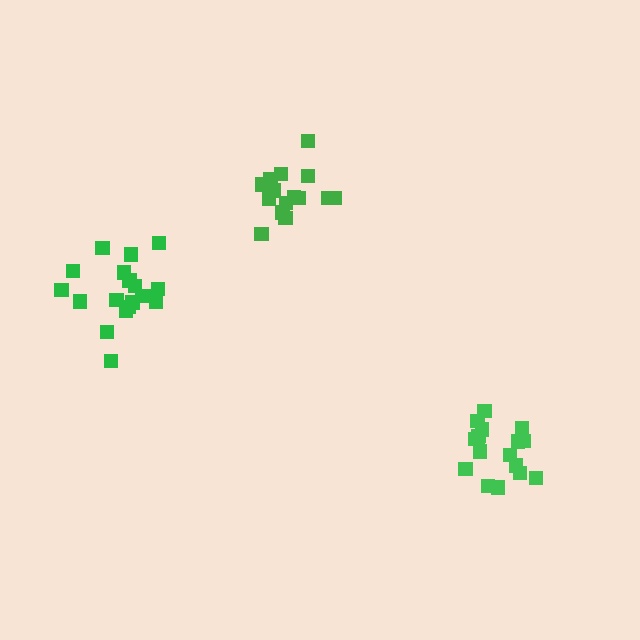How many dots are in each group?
Group 1: 17 dots, Group 2: 15 dots, Group 3: 19 dots (51 total).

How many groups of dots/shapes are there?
There are 3 groups.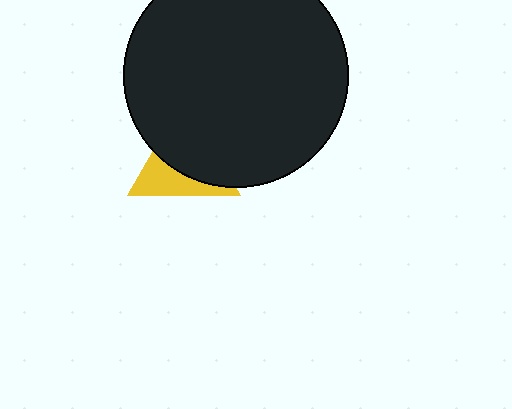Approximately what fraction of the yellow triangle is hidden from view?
Roughly 61% of the yellow triangle is hidden behind the black circle.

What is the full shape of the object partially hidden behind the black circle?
The partially hidden object is a yellow triangle.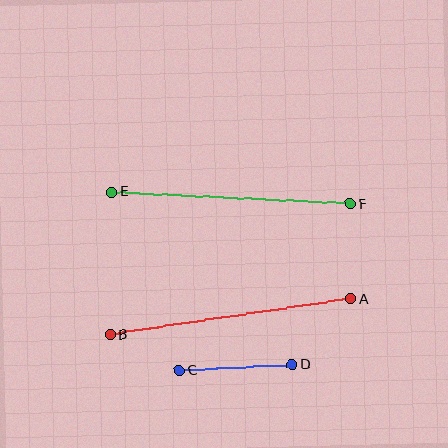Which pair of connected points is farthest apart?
Points A and B are farthest apart.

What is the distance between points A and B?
The distance is approximately 244 pixels.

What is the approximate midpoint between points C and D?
The midpoint is at approximately (236, 367) pixels.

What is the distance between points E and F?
The distance is approximately 239 pixels.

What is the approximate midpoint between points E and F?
The midpoint is at approximately (231, 198) pixels.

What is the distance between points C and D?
The distance is approximately 113 pixels.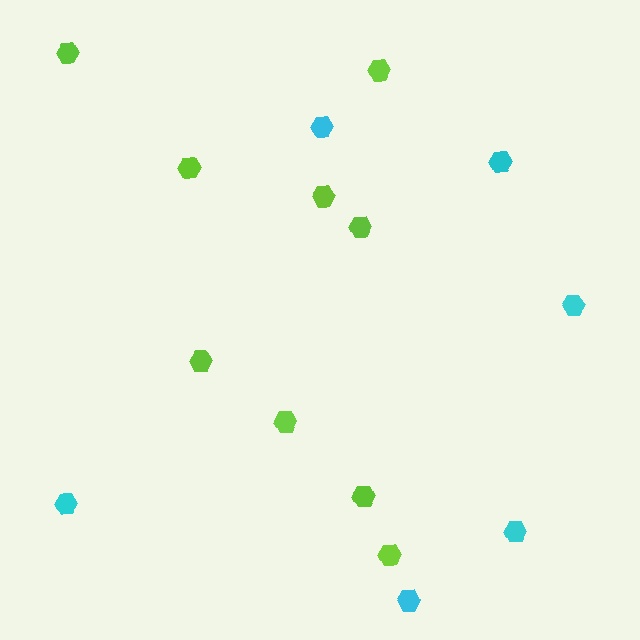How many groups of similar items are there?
There are 2 groups: one group of cyan hexagons (6) and one group of lime hexagons (9).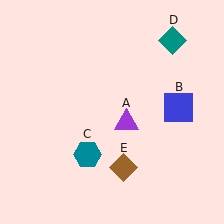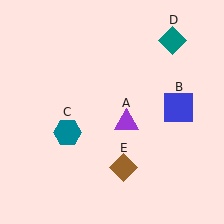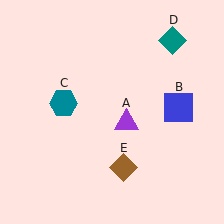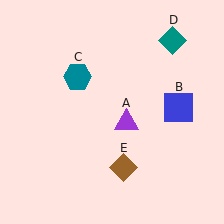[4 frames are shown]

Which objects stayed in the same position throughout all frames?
Purple triangle (object A) and blue square (object B) and teal diamond (object D) and brown diamond (object E) remained stationary.